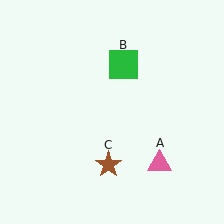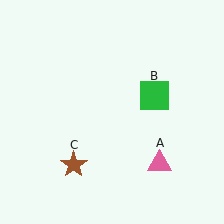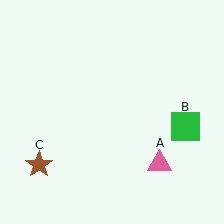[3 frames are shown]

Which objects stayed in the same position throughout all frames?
Pink triangle (object A) remained stationary.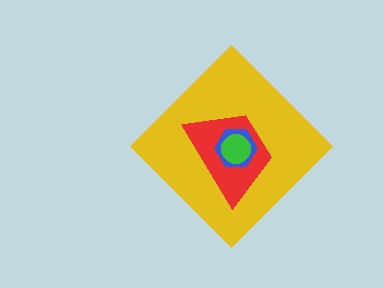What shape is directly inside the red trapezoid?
The blue hexagon.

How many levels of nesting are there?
4.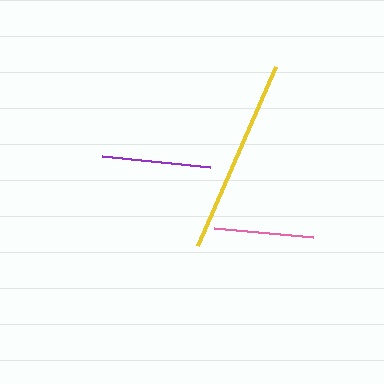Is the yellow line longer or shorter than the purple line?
The yellow line is longer than the purple line.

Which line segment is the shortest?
The pink line is the shortest at approximately 100 pixels.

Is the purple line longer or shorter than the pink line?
The purple line is longer than the pink line.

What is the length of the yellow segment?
The yellow segment is approximately 195 pixels long.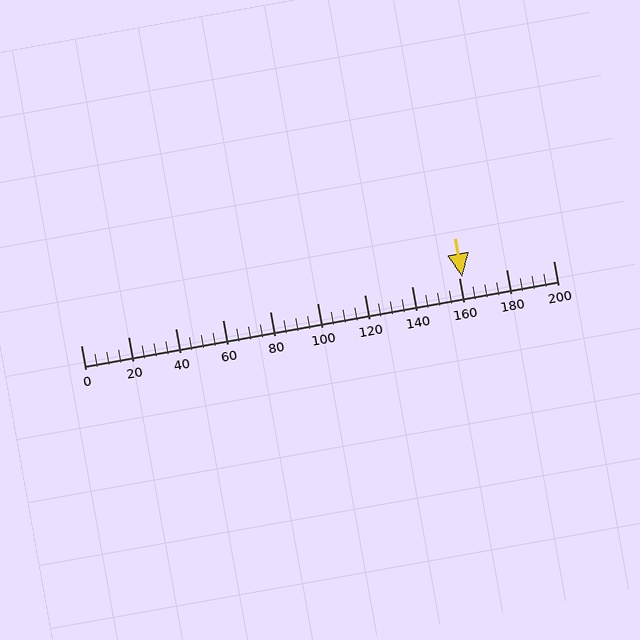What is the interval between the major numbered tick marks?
The major tick marks are spaced 20 units apart.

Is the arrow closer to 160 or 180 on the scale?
The arrow is closer to 160.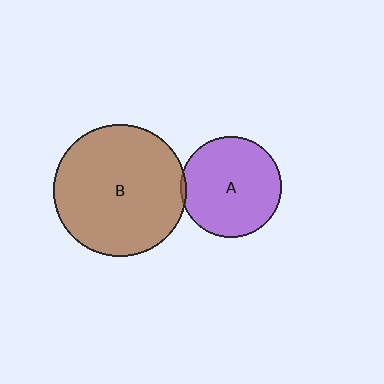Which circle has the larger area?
Circle B (brown).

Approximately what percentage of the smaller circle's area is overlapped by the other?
Approximately 5%.